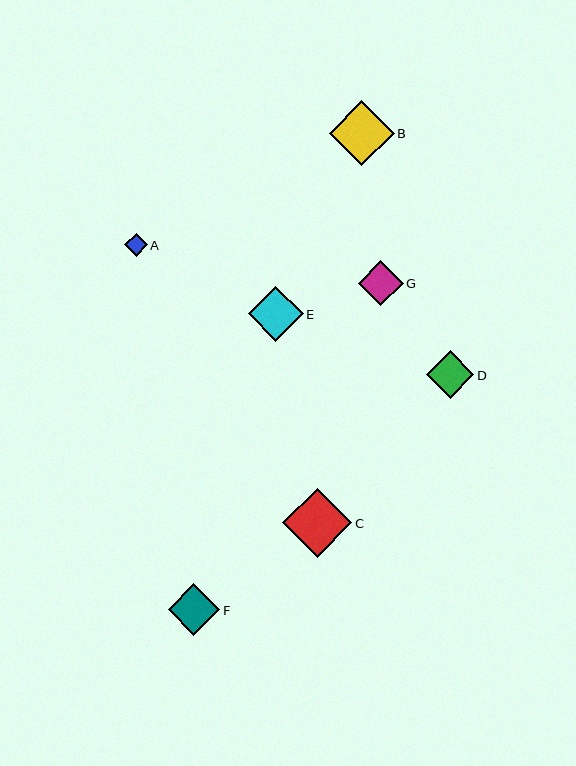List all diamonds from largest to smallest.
From largest to smallest: C, B, E, F, D, G, A.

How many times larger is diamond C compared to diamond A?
Diamond C is approximately 3.1 times the size of diamond A.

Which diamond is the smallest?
Diamond A is the smallest with a size of approximately 22 pixels.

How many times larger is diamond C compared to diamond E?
Diamond C is approximately 1.3 times the size of diamond E.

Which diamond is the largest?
Diamond C is the largest with a size of approximately 70 pixels.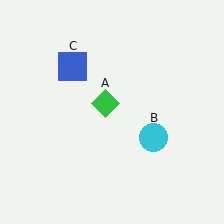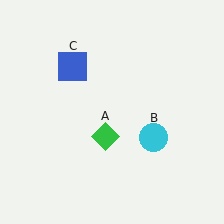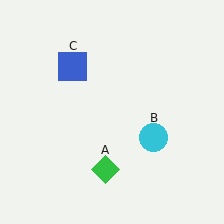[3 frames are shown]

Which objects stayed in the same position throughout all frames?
Cyan circle (object B) and blue square (object C) remained stationary.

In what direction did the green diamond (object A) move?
The green diamond (object A) moved down.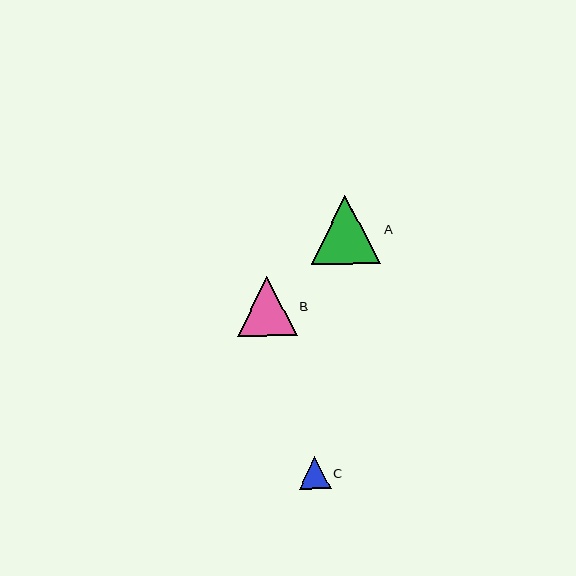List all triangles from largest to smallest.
From largest to smallest: A, B, C.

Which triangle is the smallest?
Triangle C is the smallest with a size of approximately 32 pixels.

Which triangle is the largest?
Triangle A is the largest with a size of approximately 69 pixels.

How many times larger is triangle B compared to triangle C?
Triangle B is approximately 1.8 times the size of triangle C.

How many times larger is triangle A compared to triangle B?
Triangle A is approximately 1.2 times the size of triangle B.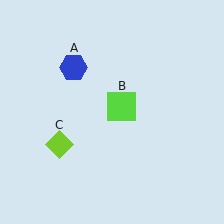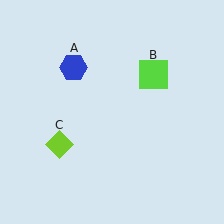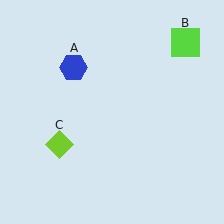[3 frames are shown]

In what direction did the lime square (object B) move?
The lime square (object B) moved up and to the right.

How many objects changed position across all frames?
1 object changed position: lime square (object B).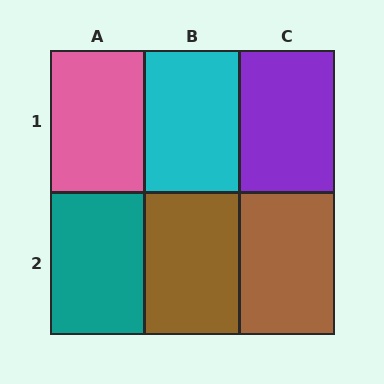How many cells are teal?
1 cell is teal.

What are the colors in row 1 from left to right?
Pink, cyan, purple.